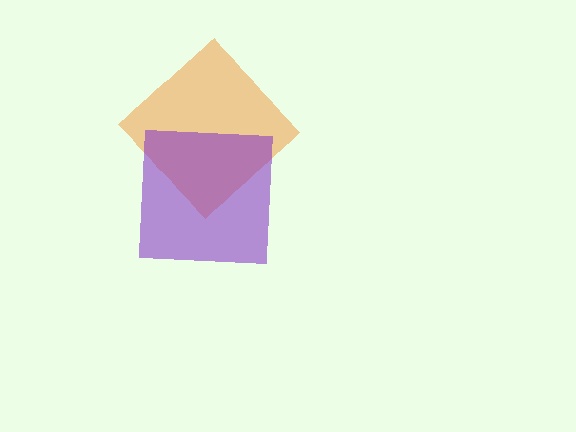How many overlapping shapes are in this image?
There are 2 overlapping shapes in the image.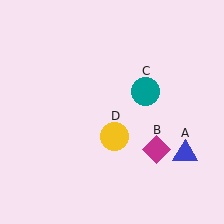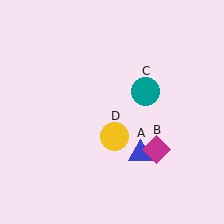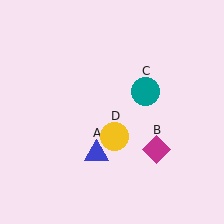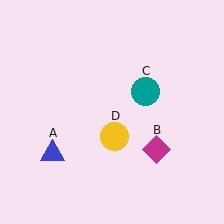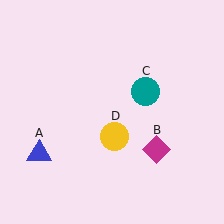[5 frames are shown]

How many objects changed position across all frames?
1 object changed position: blue triangle (object A).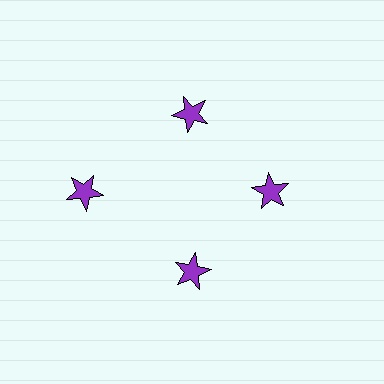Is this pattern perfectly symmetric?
No. The 4 purple stars are arranged in a ring, but one element near the 9 o'clock position is pushed outward from the center, breaking the 4-fold rotational symmetry.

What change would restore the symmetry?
The symmetry would be restored by moving it inward, back onto the ring so that all 4 stars sit at equal angles and equal distance from the center.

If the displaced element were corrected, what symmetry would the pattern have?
It would have 4-fold rotational symmetry — the pattern would map onto itself every 90 degrees.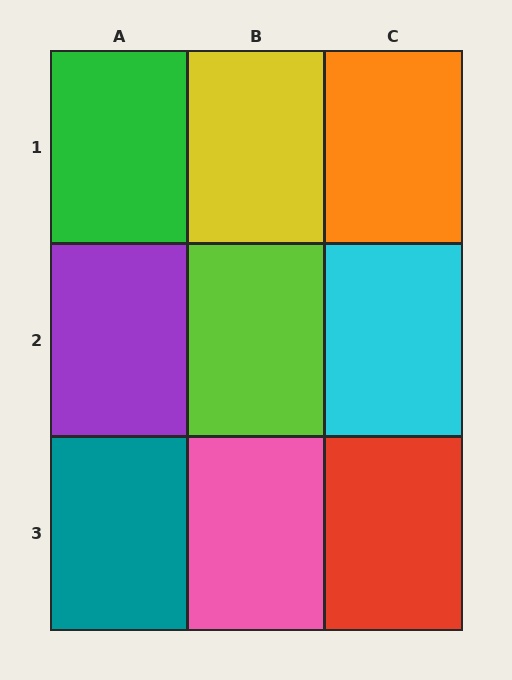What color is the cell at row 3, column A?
Teal.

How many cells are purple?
1 cell is purple.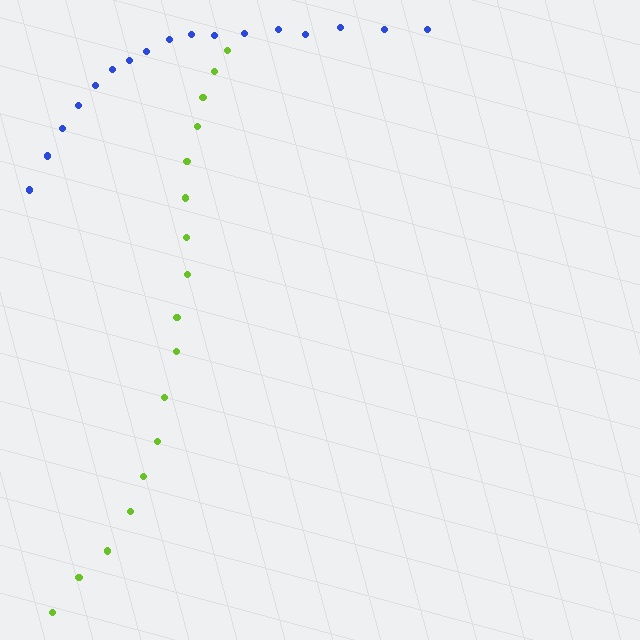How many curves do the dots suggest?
There are 2 distinct paths.